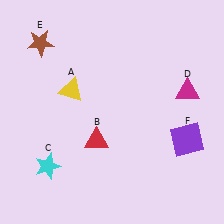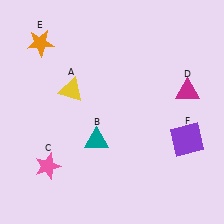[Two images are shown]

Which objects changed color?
B changed from red to teal. C changed from cyan to pink. E changed from brown to orange.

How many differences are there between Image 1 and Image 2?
There are 3 differences between the two images.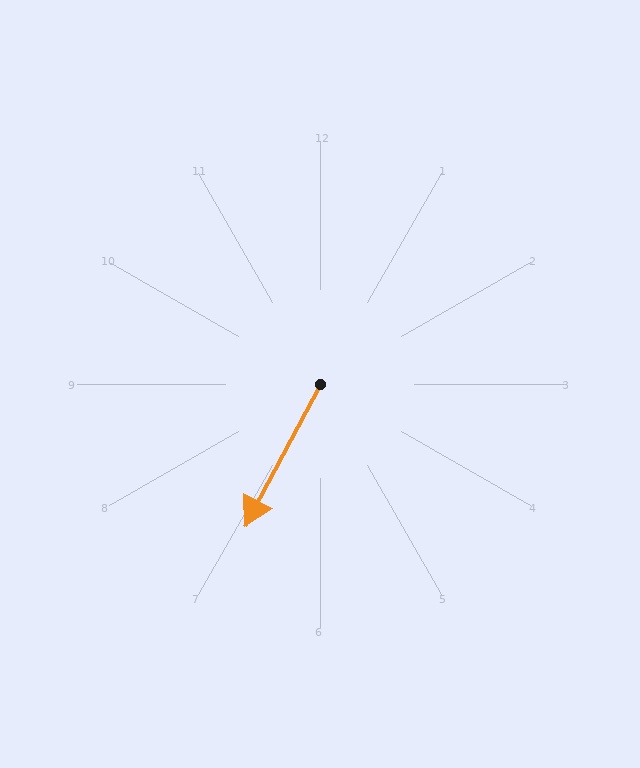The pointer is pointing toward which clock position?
Roughly 7 o'clock.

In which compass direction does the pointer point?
Southwest.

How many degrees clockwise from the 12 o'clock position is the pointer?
Approximately 208 degrees.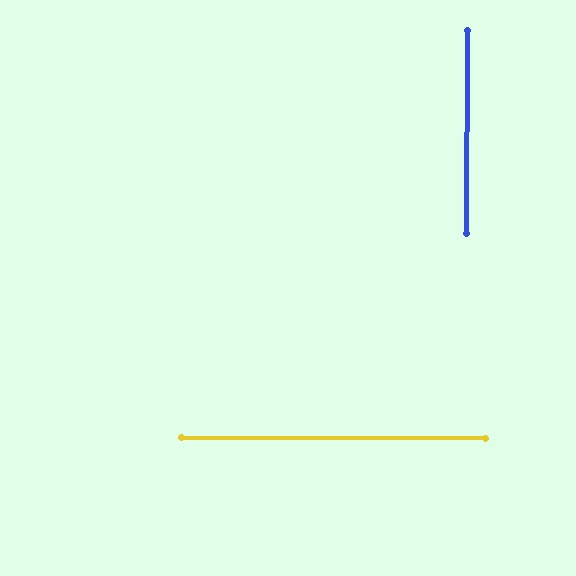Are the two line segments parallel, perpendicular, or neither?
Perpendicular — they meet at approximately 90°.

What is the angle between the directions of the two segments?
Approximately 90 degrees.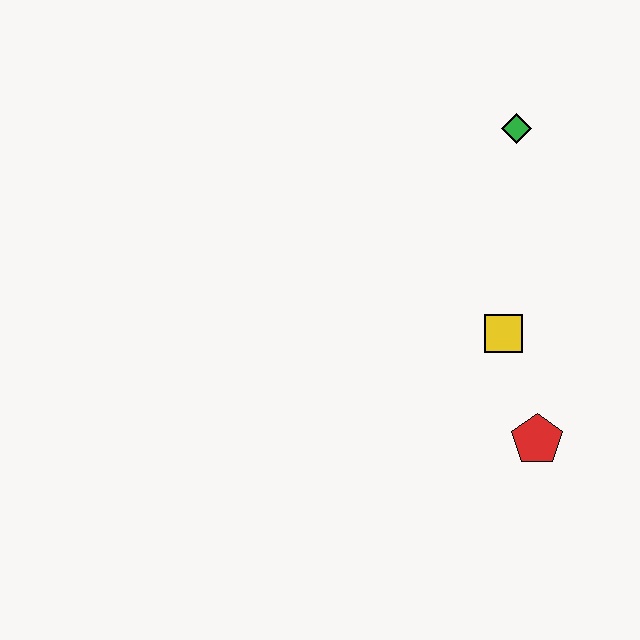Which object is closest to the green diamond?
The yellow square is closest to the green diamond.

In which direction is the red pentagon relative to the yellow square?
The red pentagon is below the yellow square.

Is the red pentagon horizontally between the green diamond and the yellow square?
No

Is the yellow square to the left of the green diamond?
Yes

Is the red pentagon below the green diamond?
Yes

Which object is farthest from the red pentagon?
The green diamond is farthest from the red pentagon.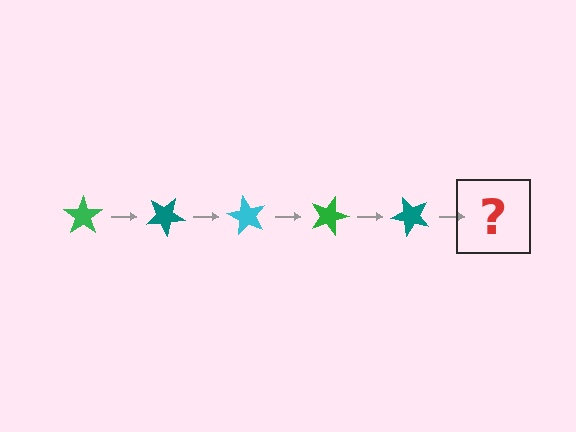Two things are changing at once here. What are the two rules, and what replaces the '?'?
The two rules are that it rotates 30 degrees each step and the color cycles through green, teal, and cyan. The '?' should be a cyan star, rotated 150 degrees from the start.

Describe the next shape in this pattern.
It should be a cyan star, rotated 150 degrees from the start.